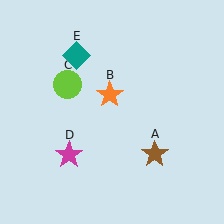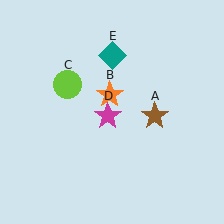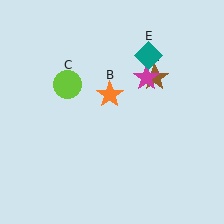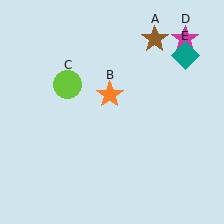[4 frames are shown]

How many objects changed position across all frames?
3 objects changed position: brown star (object A), magenta star (object D), teal diamond (object E).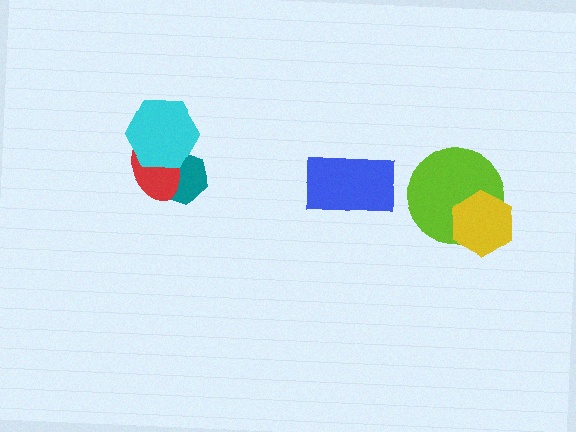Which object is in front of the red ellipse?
The cyan hexagon is in front of the red ellipse.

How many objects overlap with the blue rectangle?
0 objects overlap with the blue rectangle.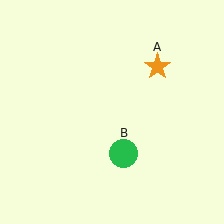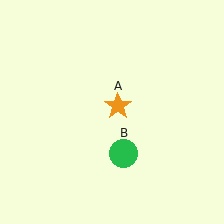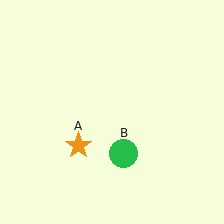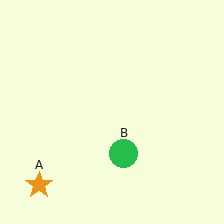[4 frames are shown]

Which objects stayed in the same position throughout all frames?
Green circle (object B) remained stationary.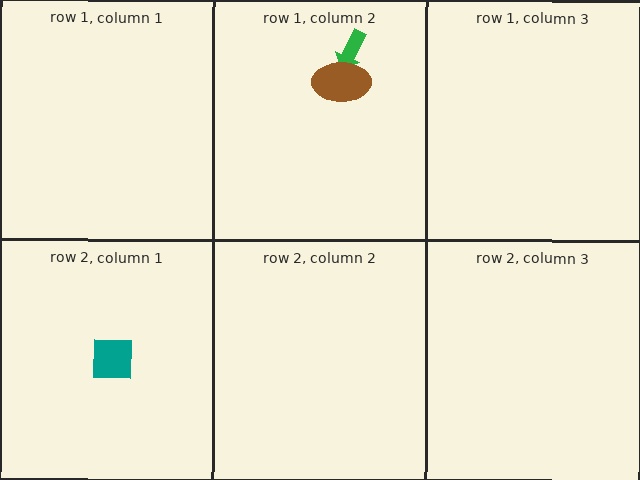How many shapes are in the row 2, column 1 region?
1.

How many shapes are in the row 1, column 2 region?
2.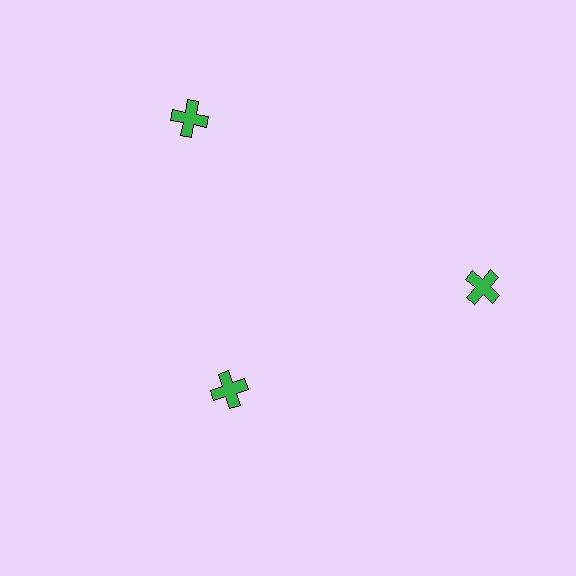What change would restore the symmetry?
The symmetry would be restored by moving it outward, back onto the ring so that all 3 crosses sit at equal angles and equal distance from the center.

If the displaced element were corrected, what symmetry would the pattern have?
It would have 3-fold rotational symmetry — the pattern would map onto itself every 120 degrees.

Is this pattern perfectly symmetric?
No. The 3 green crosses are arranged in a ring, but one element near the 7 o'clock position is pulled inward toward the center, breaking the 3-fold rotational symmetry.